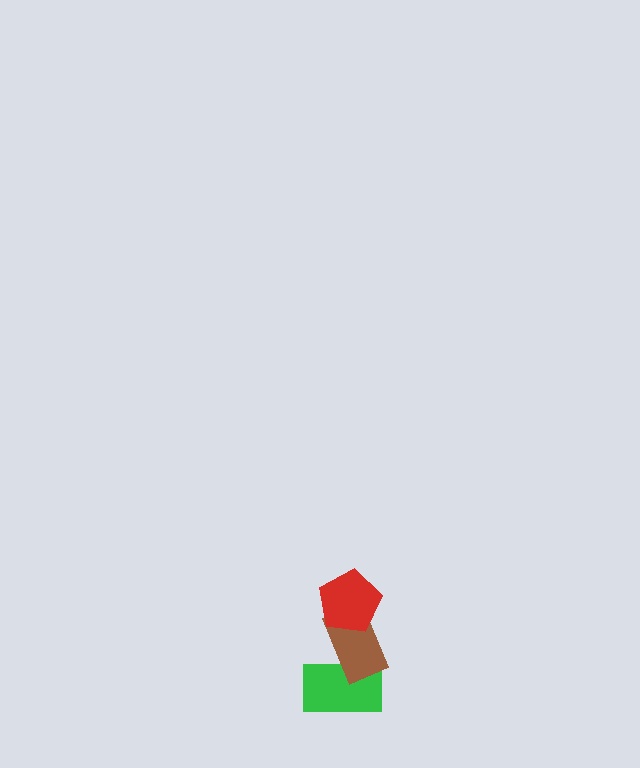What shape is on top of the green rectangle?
The brown rectangle is on top of the green rectangle.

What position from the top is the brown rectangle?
The brown rectangle is 2nd from the top.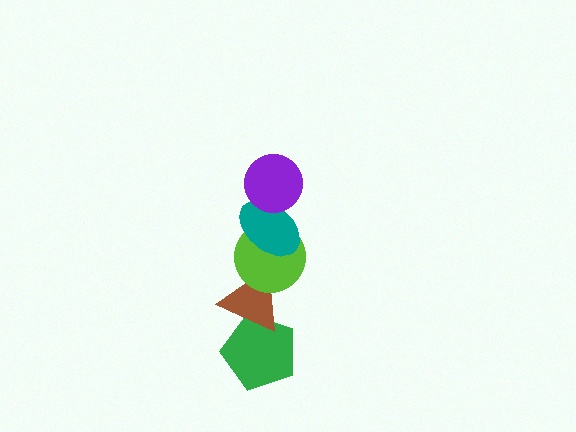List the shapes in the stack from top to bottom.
From top to bottom: the purple circle, the teal ellipse, the lime circle, the brown triangle, the green pentagon.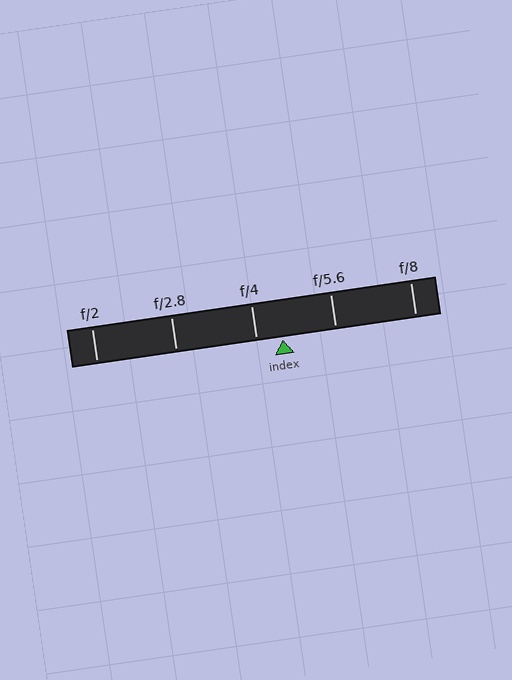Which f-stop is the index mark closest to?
The index mark is closest to f/4.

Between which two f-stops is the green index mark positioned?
The index mark is between f/4 and f/5.6.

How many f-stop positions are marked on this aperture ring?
There are 5 f-stop positions marked.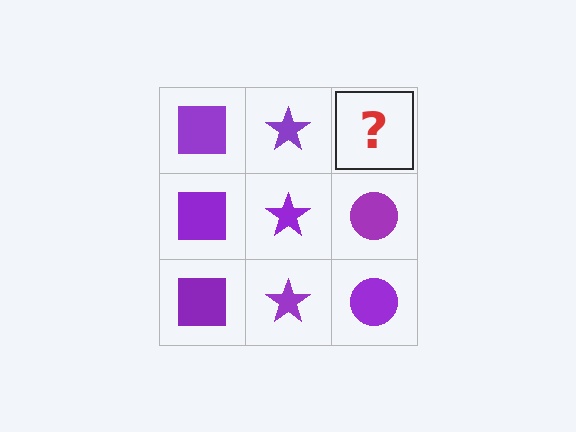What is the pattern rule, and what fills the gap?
The rule is that each column has a consistent shape. The gap should be filled with a purple circle.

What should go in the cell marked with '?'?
The missing cell should contain a purple circle.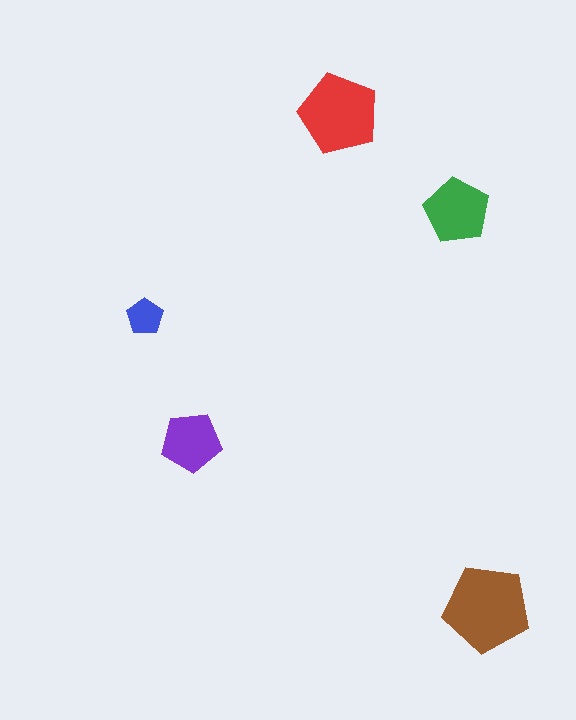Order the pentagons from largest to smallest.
the brown one, the red one, the green one, the purple one, the blue one.